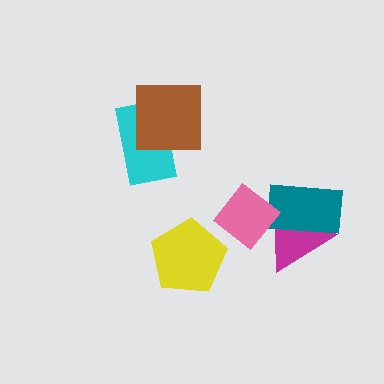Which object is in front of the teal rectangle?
The pink diamond is in front of the teal rectangle.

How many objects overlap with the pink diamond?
2 objects overlap with the pink diamond.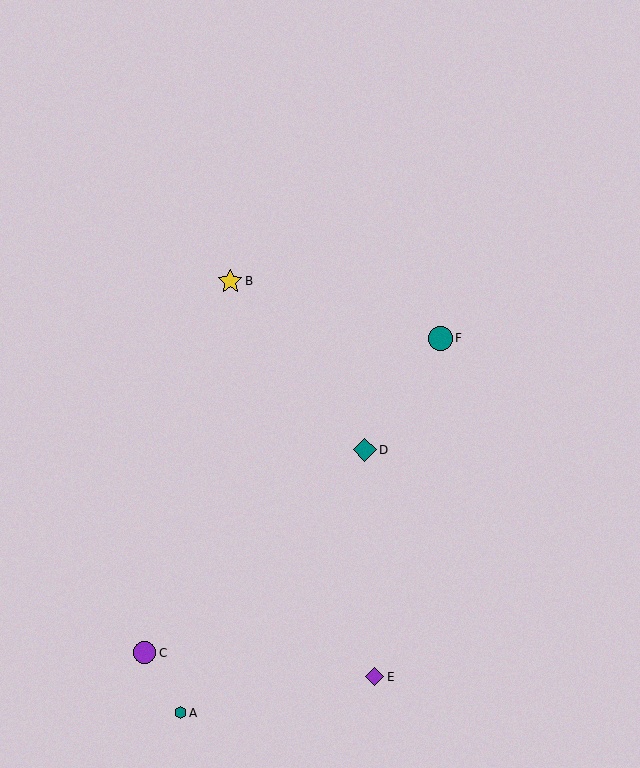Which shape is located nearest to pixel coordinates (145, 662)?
The purple circle (labeled C) at (145, 653) is nearest to that location.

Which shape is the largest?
The yellow star (labeled B) is the largest.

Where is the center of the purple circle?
The center of the purple circle is at (145, 653).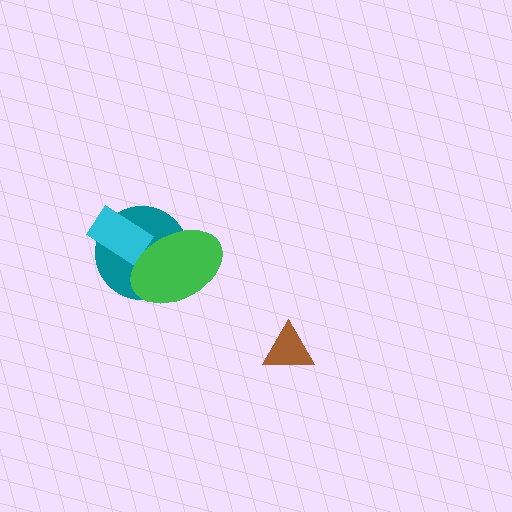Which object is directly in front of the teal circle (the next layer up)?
The cyan rectangle is directly in front of the teal circle.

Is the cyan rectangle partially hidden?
Yes, it is partially covered by another shape.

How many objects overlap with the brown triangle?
0 objects overlap with the brown triangle.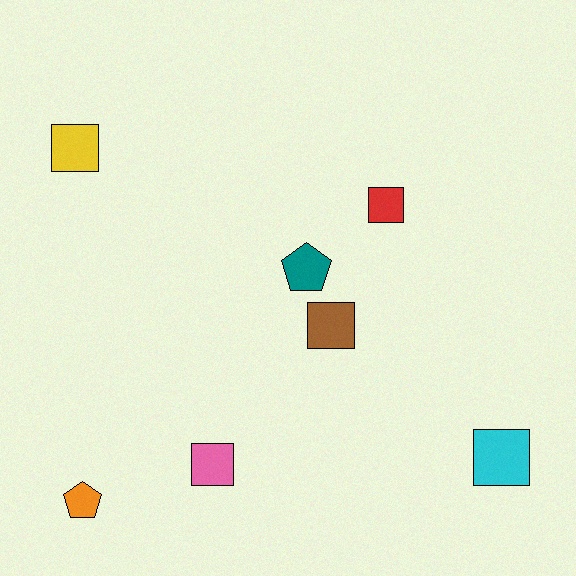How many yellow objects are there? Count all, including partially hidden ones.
There is 1 yellow object.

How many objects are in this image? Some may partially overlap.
There are 7 objects.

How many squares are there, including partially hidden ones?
There are 5 squares.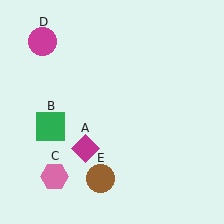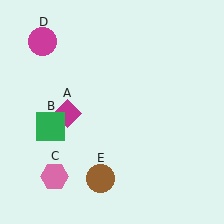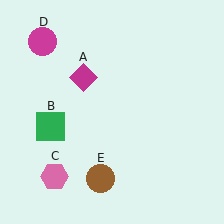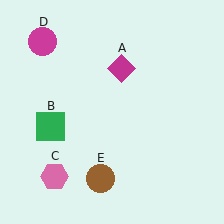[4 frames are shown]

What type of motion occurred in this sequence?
The magenta diamond (object A) rotated clockwise around the center of the scene.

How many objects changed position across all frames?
1 object changed position: magenta diamond (object A).